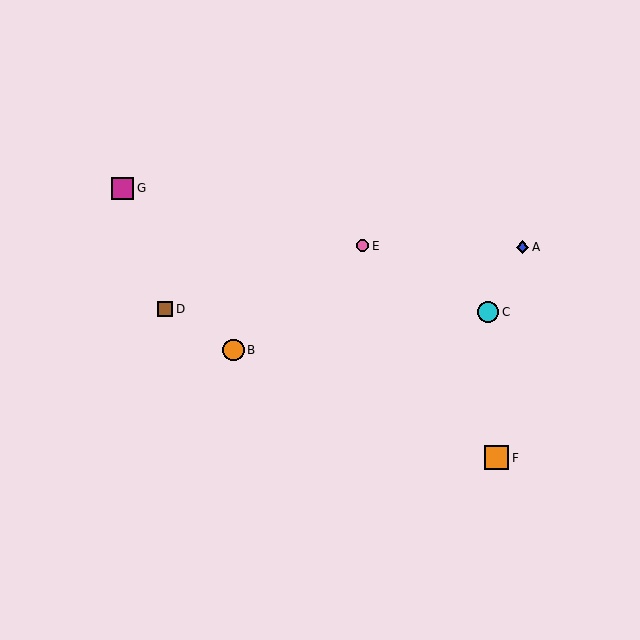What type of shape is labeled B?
Shape B is an orange circle.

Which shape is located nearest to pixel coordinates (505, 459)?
The orange square (labeled F) at (496, 458) is nearest to that location.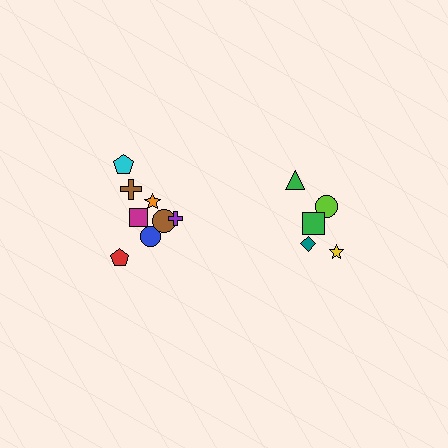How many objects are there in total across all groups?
There are 13 objects.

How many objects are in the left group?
There are 8 objects.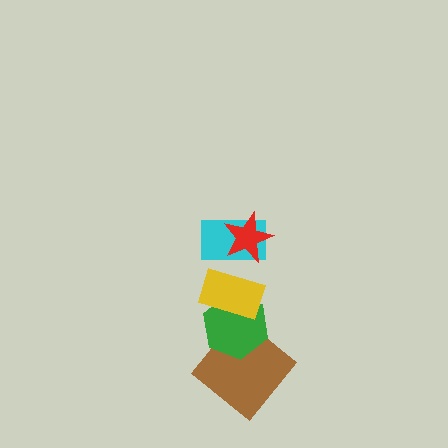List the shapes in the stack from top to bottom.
From top to bottom: the red star, the cyan rectangle, the yellow rectangle, the green hexagon, the brown diamond.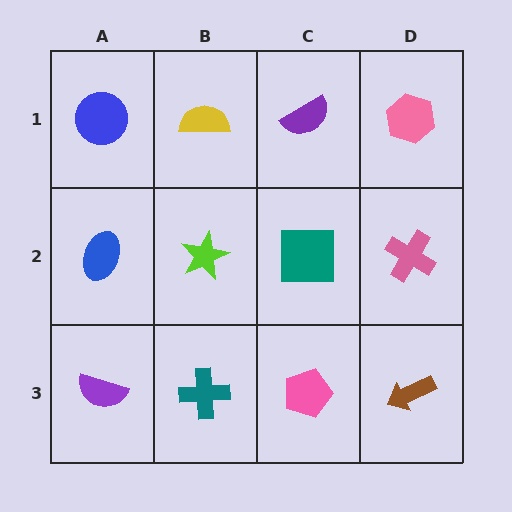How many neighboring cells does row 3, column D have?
2.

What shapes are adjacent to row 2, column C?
A purple semicircle (row 1, column C), a pink pentagon (row 3, column C), a lime star (row 2, column B), a pink cross (row 2, column D).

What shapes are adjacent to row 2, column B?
A yellow semicircle (row 1, column B), a teal cross (row 3, column B), a blue ellipse (row 2, column A), a teal square (row 2, column C).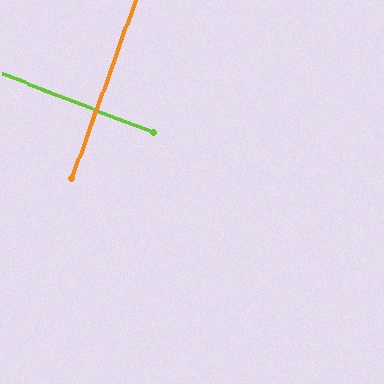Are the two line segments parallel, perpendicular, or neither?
Perpendicular — they meet at approximately 89°.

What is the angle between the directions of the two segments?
Approximately 89 degrees.